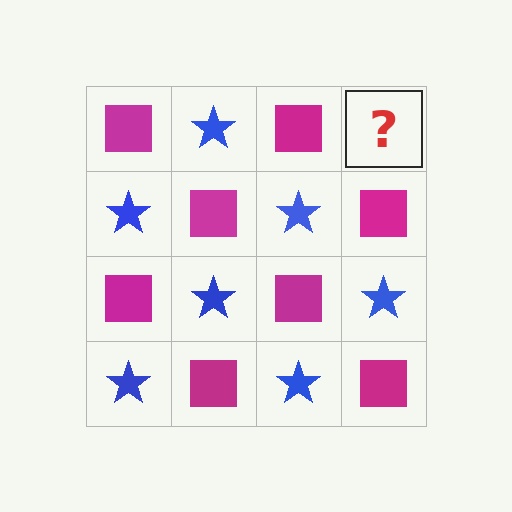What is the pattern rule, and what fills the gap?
The rule is that it alternates magenta square and blue star in a checkerboard pattern. The gap should be filled with a blue star.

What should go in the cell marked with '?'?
The missing cell should contain a blue star.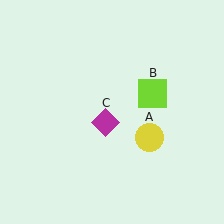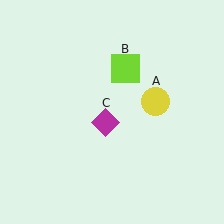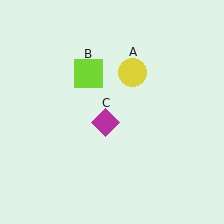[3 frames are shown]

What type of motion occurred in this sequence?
The yellow circle (object A), lime square (object B) rotated counterclockwise around the center of the scene.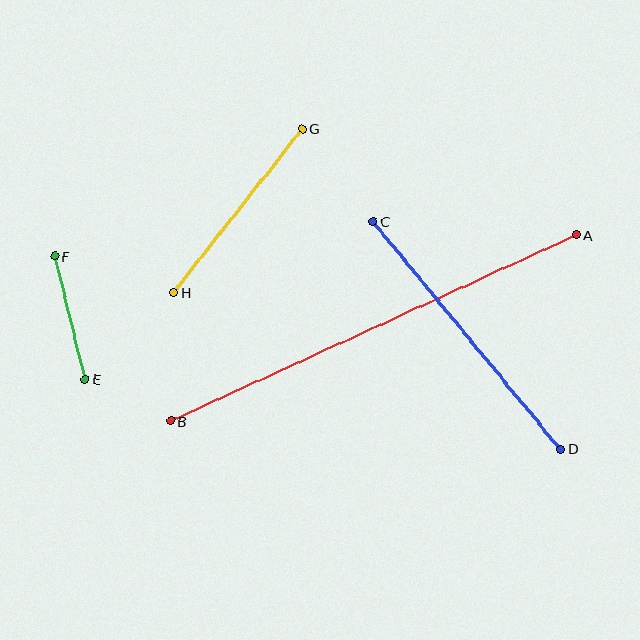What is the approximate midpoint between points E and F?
The midpoint is at approximately (70, 318) pixels.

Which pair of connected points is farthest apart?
Points A and B are farthest apart.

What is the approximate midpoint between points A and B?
The midpoint is at approximately (374, 328) pixels.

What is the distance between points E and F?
The distance is approximately 127 pixels.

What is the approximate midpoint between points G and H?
The midpoint is at approximately (238, 211) pixels.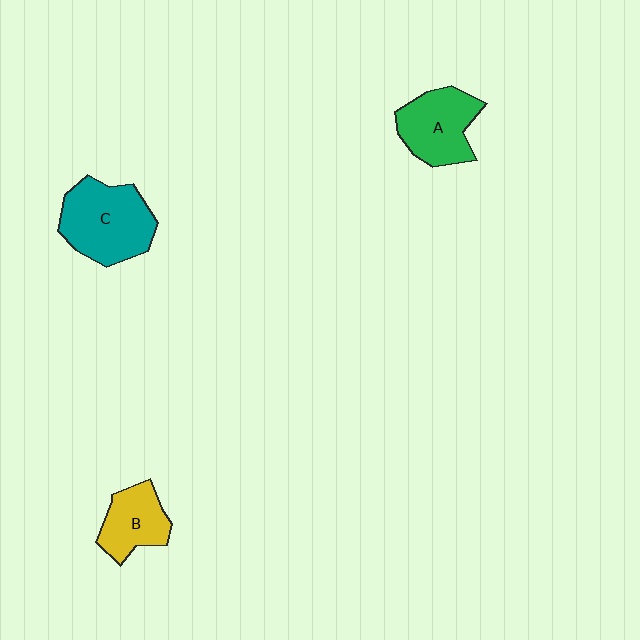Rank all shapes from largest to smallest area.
From largest to smallest: C (teal), A (green), B (yellow).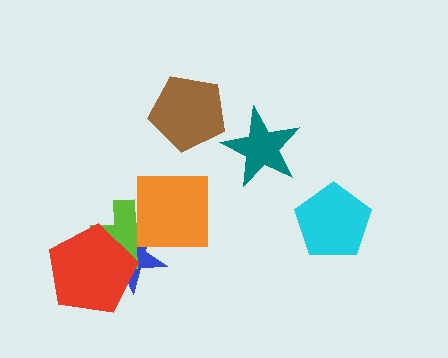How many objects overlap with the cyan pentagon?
0 objects overlap with the cyan pentagon.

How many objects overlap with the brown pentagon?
0 objects overlap with the brown pentagon.